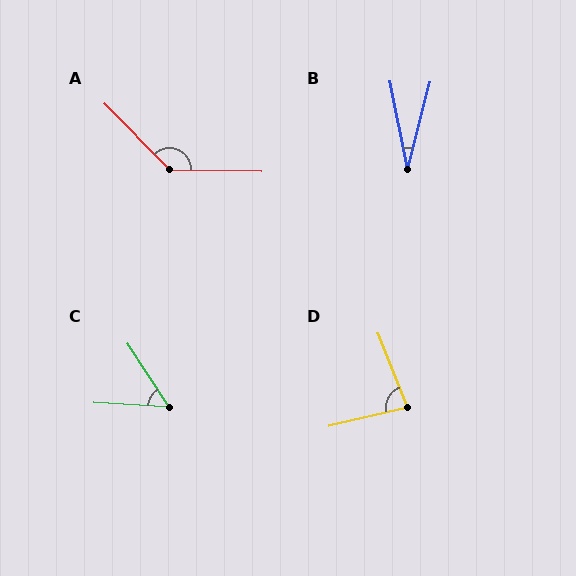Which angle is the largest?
A, at approximately 135 degrees.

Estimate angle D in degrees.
Approximately 81 degrees.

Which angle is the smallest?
B, at approximately 25 degrees.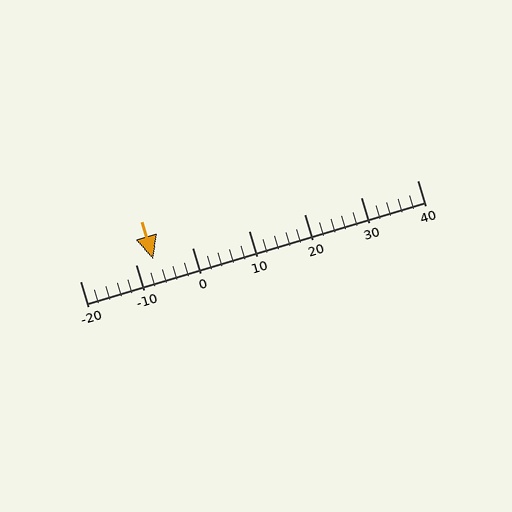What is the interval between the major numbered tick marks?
The major tick marks are spaced 10 units apart.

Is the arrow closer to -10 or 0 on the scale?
The arrow is closer to -10.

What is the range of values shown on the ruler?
The ruler shows values from -20 to 40.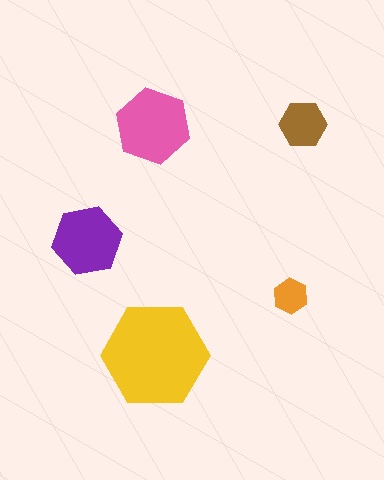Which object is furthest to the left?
The purple hexagon is leftmost.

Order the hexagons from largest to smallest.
the yellow one, the pink one, the purple one, the brown one, the orange one.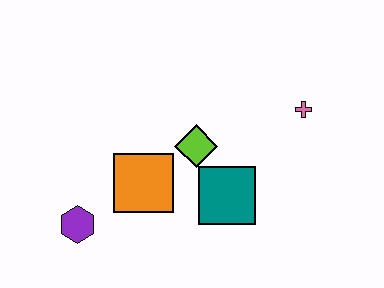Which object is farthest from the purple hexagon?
The pink cross is farthest from the purple hexagon.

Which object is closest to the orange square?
The lime diamond is closest to the orange square.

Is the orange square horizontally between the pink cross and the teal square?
No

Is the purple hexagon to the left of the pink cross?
Yes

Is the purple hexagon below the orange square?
Yes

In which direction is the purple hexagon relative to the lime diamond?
The purple hexagon is to the left of the lime diamond.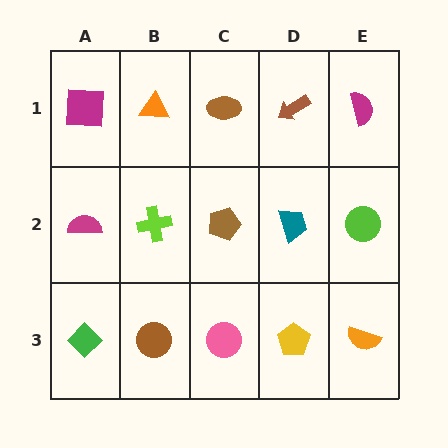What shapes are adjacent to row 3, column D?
A teal trapezoid (row 2, column D), a pink circle (row 3, column C), an orange semicircle (row 3, column E).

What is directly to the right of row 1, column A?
An orange triangle.